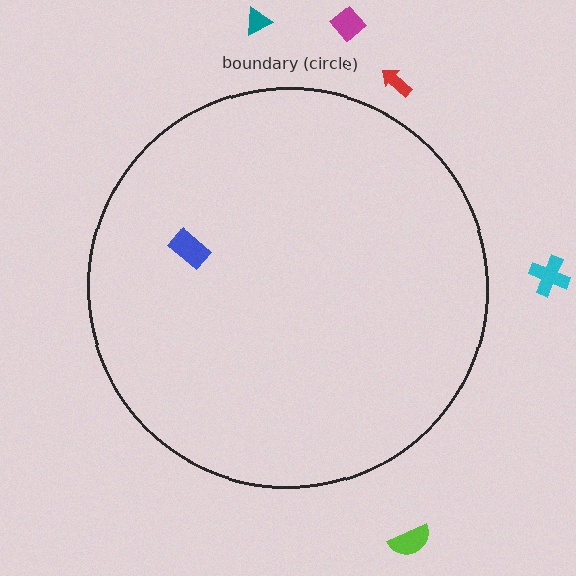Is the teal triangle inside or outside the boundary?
Outside.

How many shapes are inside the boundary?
1 inside, 5 outside.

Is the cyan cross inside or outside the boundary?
Outside.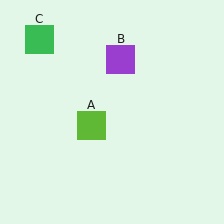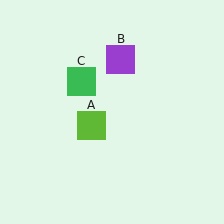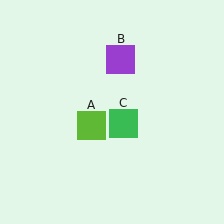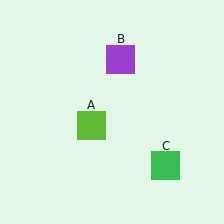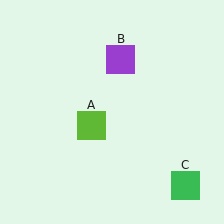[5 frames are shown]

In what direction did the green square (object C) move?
The green square (object C) moved down and to the right.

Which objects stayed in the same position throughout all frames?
Lime square (object A) and purple square (object B) remained stationary.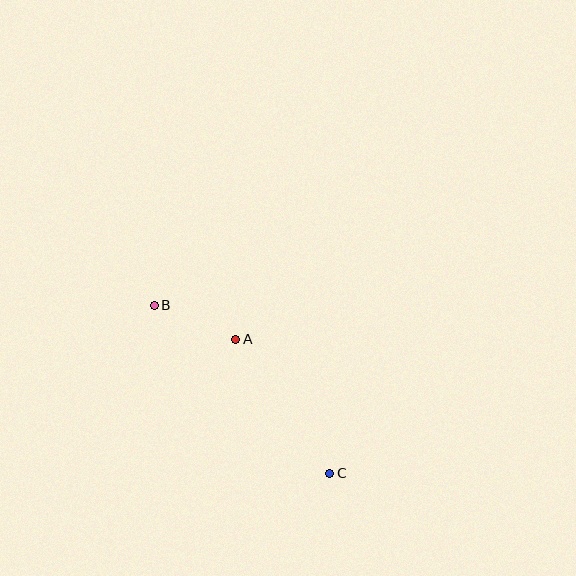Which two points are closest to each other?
Points A and B are closest to each other.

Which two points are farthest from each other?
Points B and C are farthest from each other.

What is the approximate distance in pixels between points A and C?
The distance between A and C is approximately 164 pixels.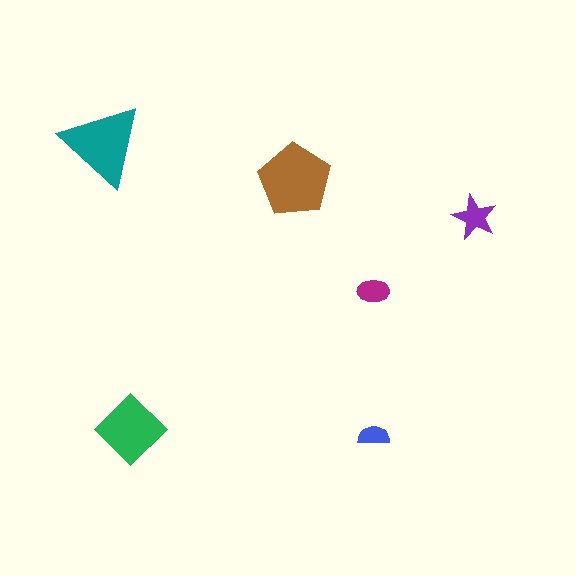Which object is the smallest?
The blue semicircle.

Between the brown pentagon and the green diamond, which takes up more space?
The brown pentagon.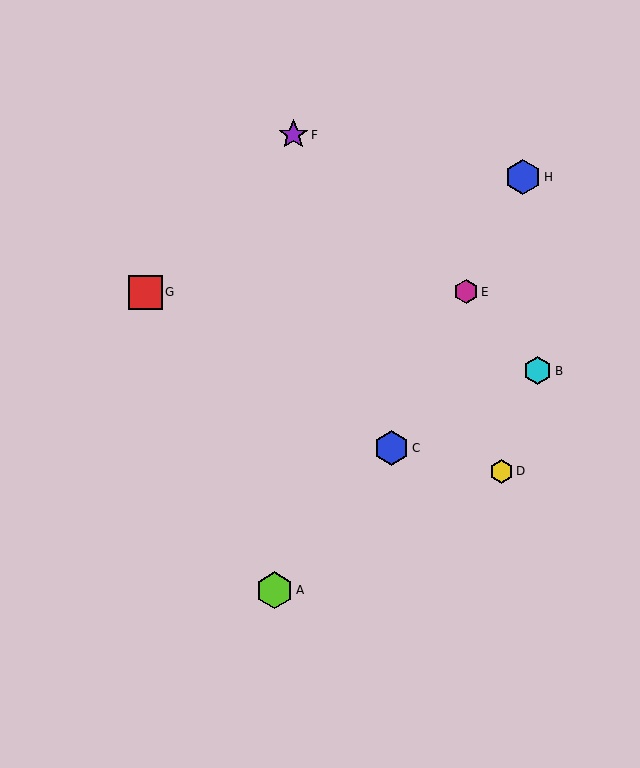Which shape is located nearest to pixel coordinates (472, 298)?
The magenta hexagon (labeled E) at (466, 292) is nearest to that location.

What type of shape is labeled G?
Shape G is a red square.